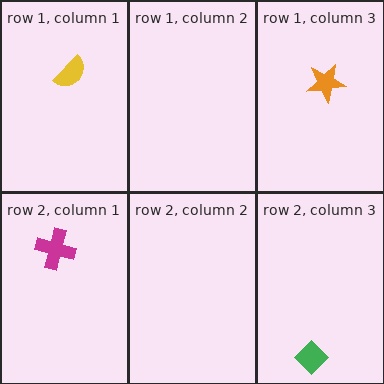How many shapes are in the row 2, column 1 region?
1.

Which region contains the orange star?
The row 1, column 3 region.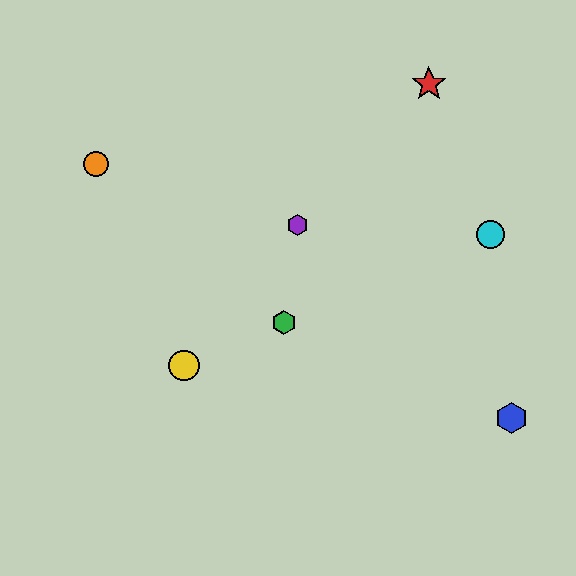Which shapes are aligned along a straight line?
The green hexagon, the yellow circle, the cyan circle are aligned along a straight line.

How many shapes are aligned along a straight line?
3 shapes (the green hexagon, the yellow circle, the cyan circle) are aligned along a straight line.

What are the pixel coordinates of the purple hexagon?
The purple hexagon is at (297, 225).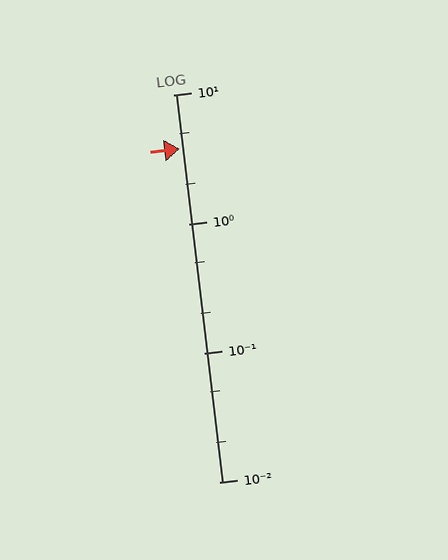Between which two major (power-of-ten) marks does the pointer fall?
The pointer is between 1 and 10.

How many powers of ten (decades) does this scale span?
The scale spans 3 decades, from 0.01 to 10.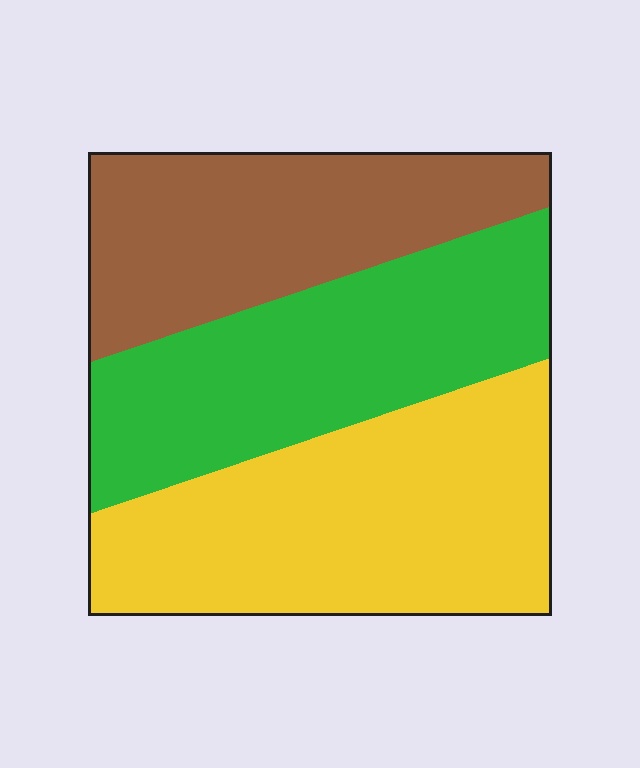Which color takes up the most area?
Yellow, at roughly 40%.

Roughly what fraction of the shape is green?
Green takes up about one third (1/3) of the shape.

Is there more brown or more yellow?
Yellow.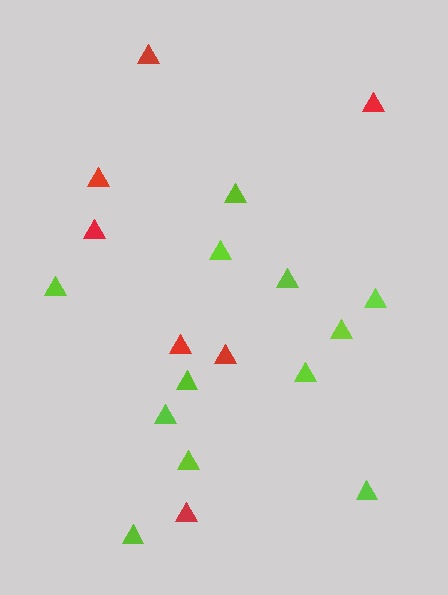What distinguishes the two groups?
There are 2 groups: one group of red triangles (7) and one group of lime triangles (12).